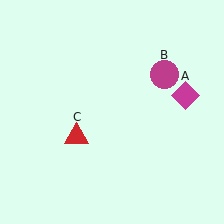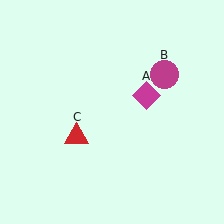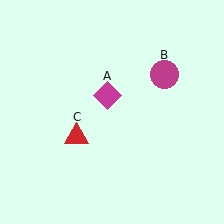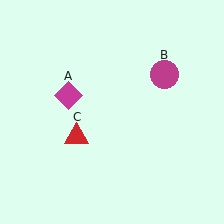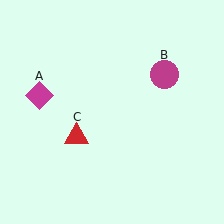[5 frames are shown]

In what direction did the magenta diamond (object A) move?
The magenta diamond (object A) moved left.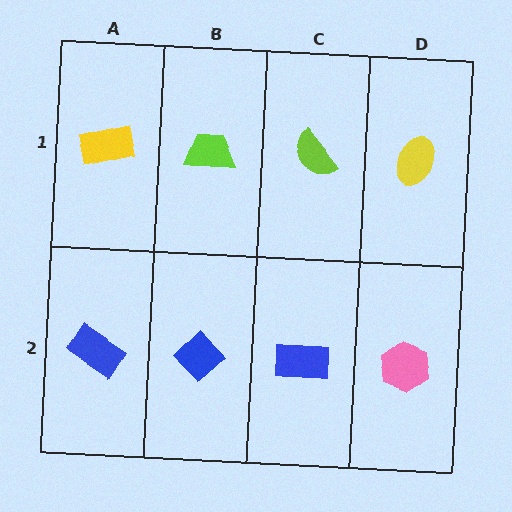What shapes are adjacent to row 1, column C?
A blue rectangle (row 2, column C), a lime trapezoid (row 1, column B), a yellow ellipse (row 1, column D).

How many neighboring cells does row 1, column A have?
2.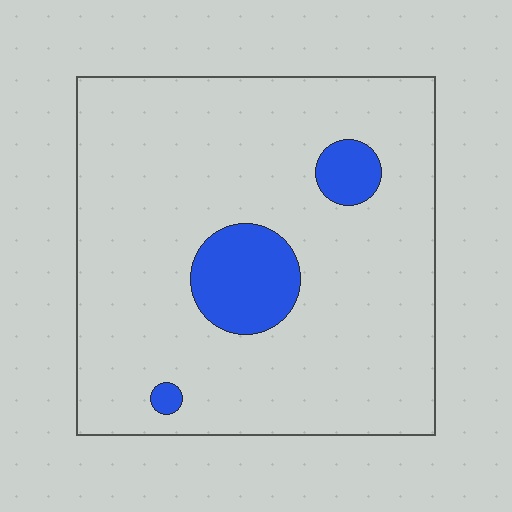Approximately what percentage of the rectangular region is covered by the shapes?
Approximately 10%.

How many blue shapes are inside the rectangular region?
3.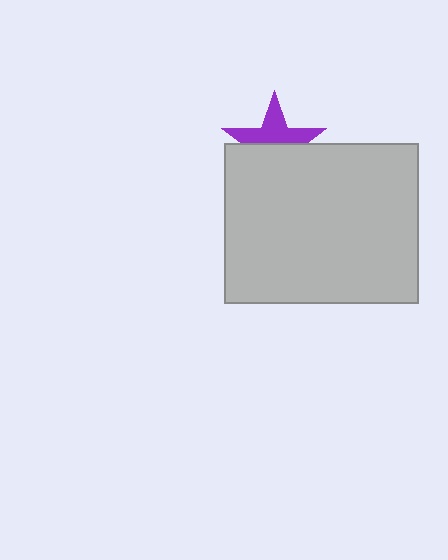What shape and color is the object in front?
The object in front is a light gray rectangle.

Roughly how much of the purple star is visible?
About half of it is visible (roughly 51%).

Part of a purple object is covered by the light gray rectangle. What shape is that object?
It is a star.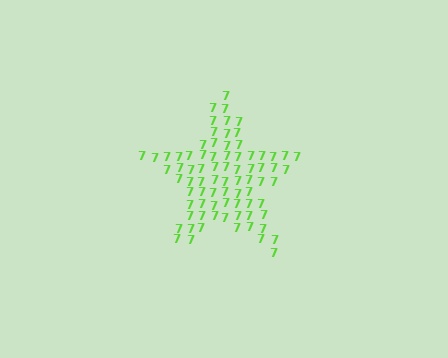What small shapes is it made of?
It is made of small digit 7's.